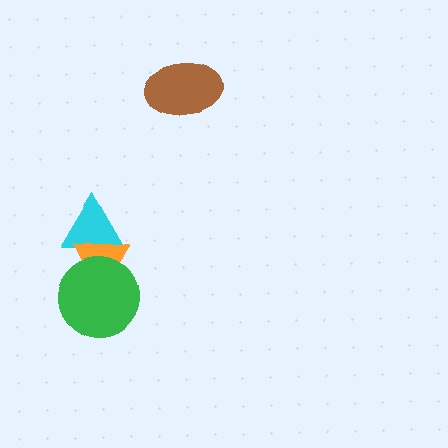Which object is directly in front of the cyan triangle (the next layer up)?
The orange triangle is directly in front of the cyan triangle.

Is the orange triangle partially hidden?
Yes, it is partially covered by another shape.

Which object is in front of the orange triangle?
The green circle is in front of the orange triangle.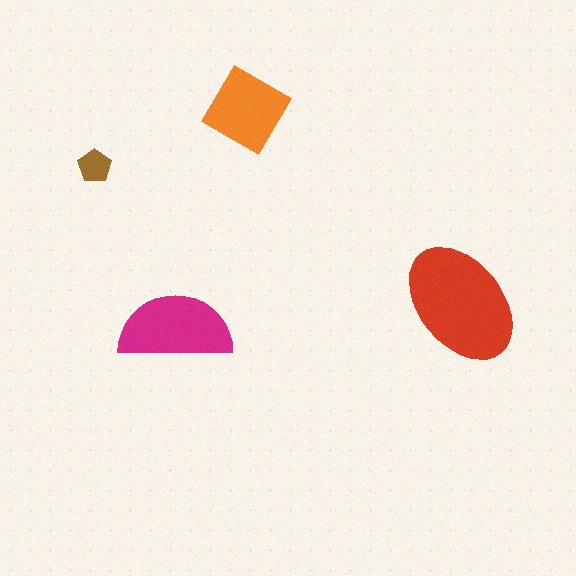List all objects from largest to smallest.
The red ellipse, the magenta semicircle, the orange diamond, the brown pentagon.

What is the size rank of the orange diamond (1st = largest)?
3rd.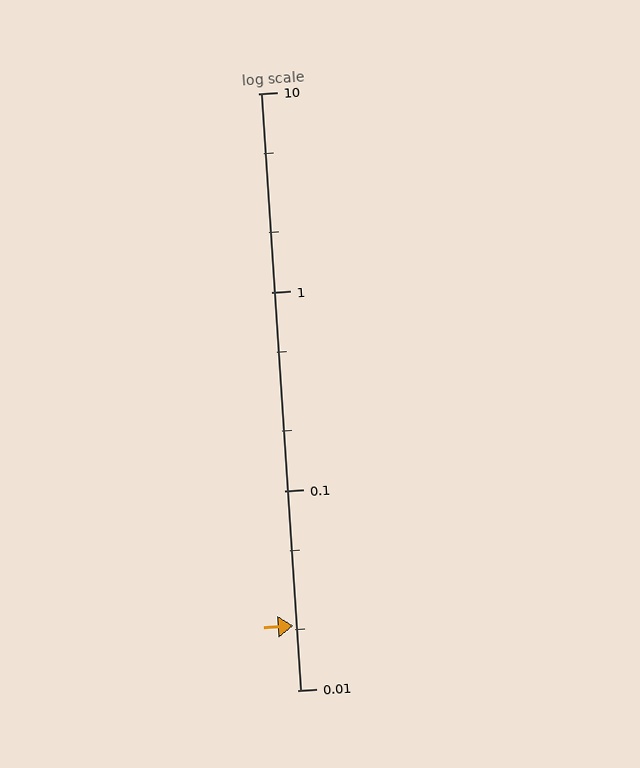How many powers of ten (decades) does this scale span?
The scale spans 3 decades, from 0.01 to 10.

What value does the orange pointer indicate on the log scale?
The pointer indicates approximately 0.021.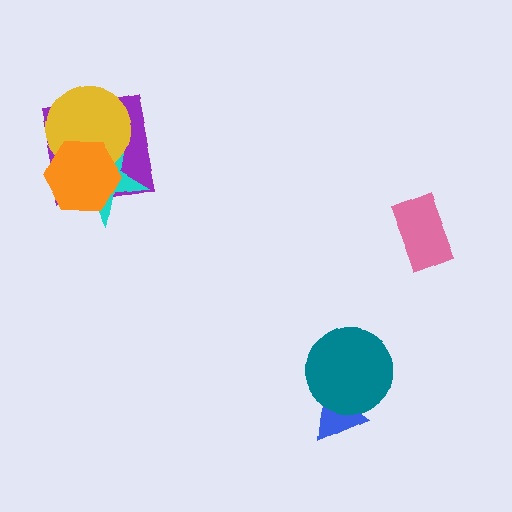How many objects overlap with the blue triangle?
1 object overlaps with the blue triangle.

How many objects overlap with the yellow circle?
3 objects overlap with the yellow circle.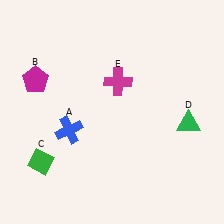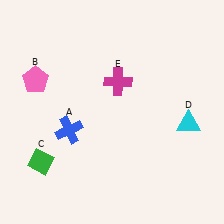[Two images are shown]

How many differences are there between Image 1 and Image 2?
There are 2 differences between the two images.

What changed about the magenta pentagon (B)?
In Image 1, B is magenta. In Image 2, it changed to pink.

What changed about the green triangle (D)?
In Image 1, D is green. In Image 2, it changed to cyan.